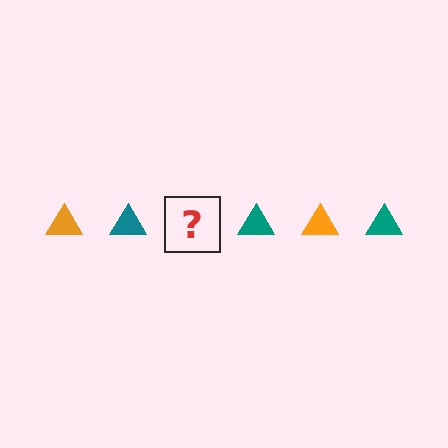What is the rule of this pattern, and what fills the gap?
The rule is that the pattern cycles through orange, teal triangles. The gap should be filled with an orange triangle.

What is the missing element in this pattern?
The missing element is an orange triangle.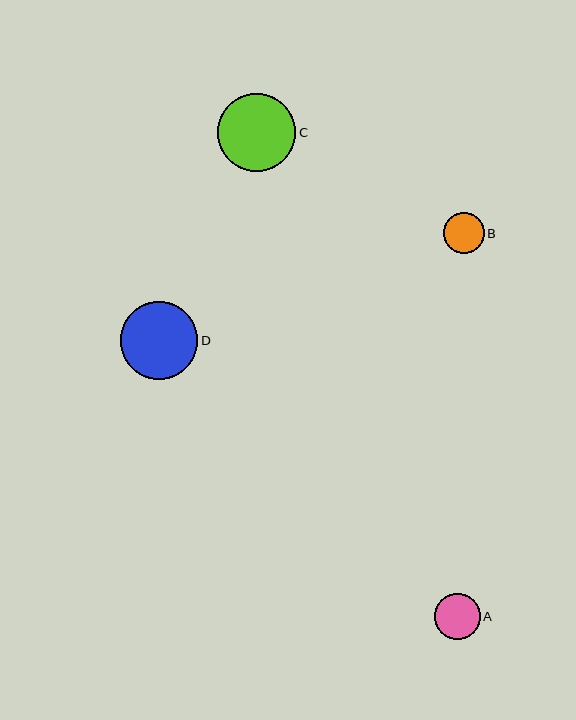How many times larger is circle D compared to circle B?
Circle D is approximately 1.9 times the size of circle B.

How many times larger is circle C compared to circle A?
Circle C is approximately 1.7 times the size of circle A.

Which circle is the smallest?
Circle B is the smallest with a size of approximately 41 pixels.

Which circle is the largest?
Circle C is the largest with a size of approximately 78 pixels.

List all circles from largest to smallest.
From largest to smallest: C, D, A, B.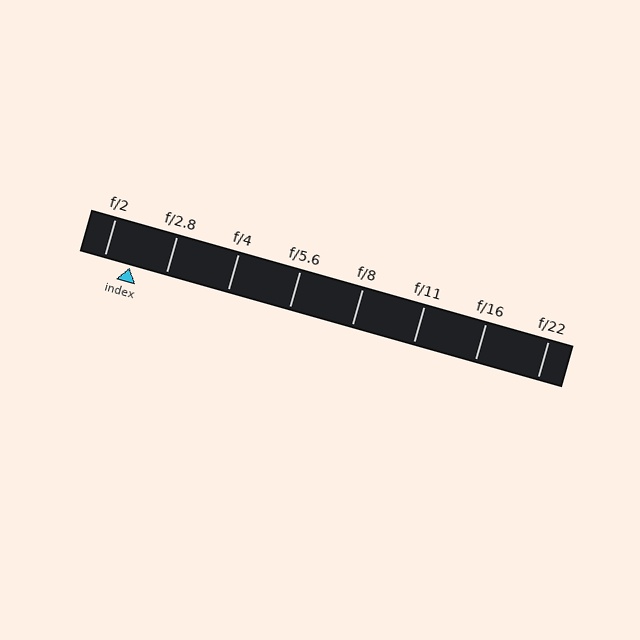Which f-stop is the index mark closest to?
The index mark is closest to f/2.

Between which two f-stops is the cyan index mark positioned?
The index mark is between f/2 and f/2.8.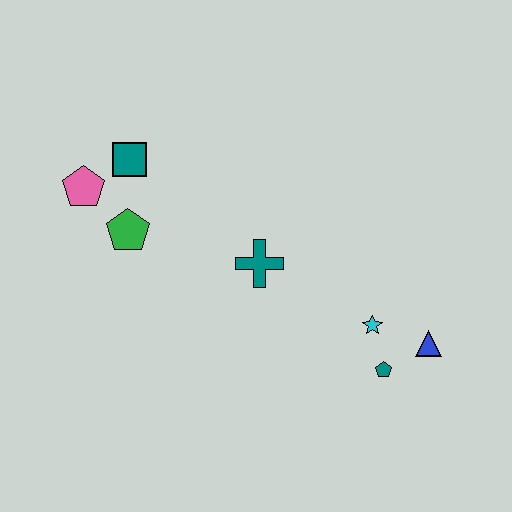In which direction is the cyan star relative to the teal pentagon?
The cyan star is above the teal pentagon.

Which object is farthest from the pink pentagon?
The blue triangle is farthest from the pink pentagon.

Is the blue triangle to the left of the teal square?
No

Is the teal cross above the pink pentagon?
No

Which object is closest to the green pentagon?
The pink pentagon is closest to the green pentagon.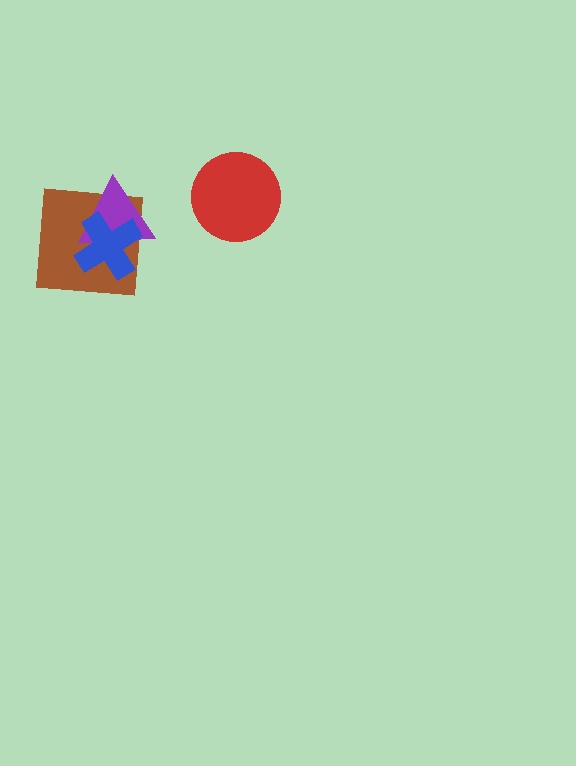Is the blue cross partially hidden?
No, no other shape covers it.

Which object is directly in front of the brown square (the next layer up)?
The purple triangle is directly in front of the brown square.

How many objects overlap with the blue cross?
2 objects overlap with the blue cross.